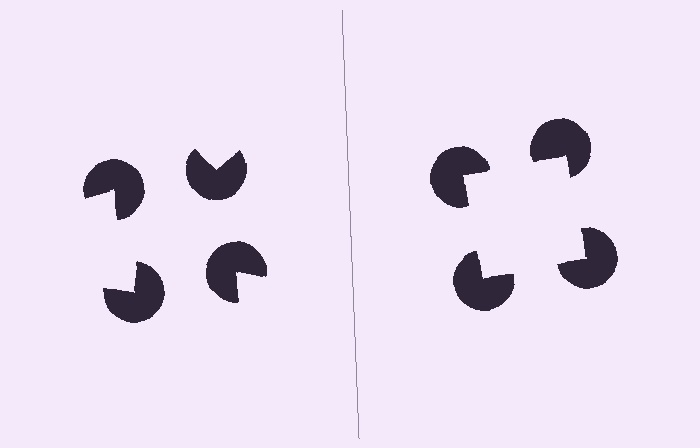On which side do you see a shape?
An illusory square appears on the right side. On the left side the wedge cuts are rotated, so no coherent shape forms.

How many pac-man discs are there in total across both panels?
8 — 4 on each side.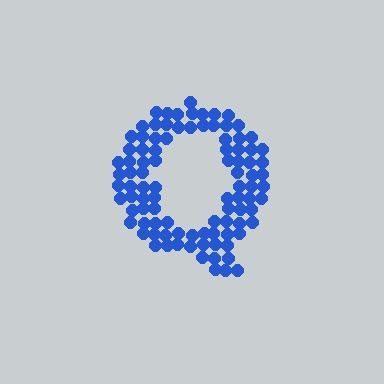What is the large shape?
The large shape is the letter Q.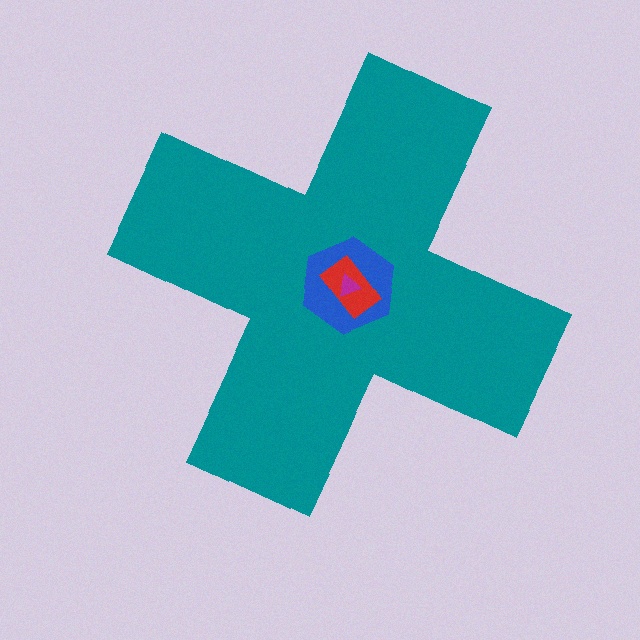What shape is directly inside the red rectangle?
The magenta triangle.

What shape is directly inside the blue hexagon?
The red rectangle.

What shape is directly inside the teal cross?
The blue hexagon.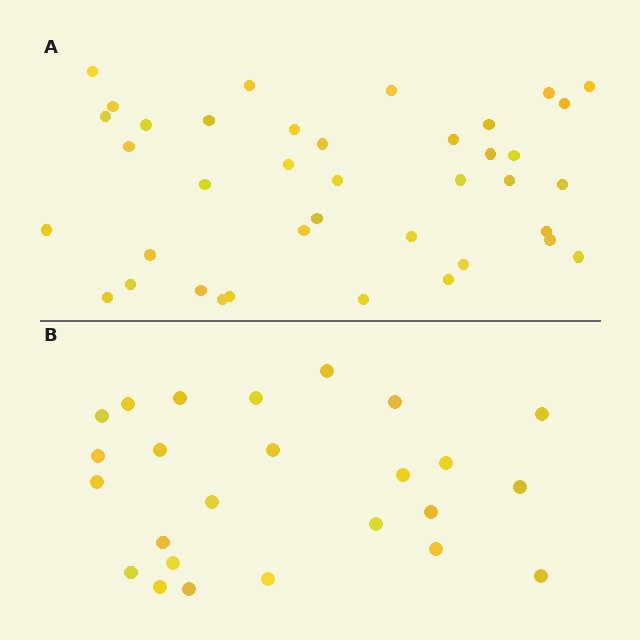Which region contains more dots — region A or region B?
Region A (the top region) has more dots.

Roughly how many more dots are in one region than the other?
Region A has approximately 15 more dots than region B.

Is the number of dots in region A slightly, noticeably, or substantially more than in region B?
Region A has substantially more. The ratio is roughly 1.6 to 1.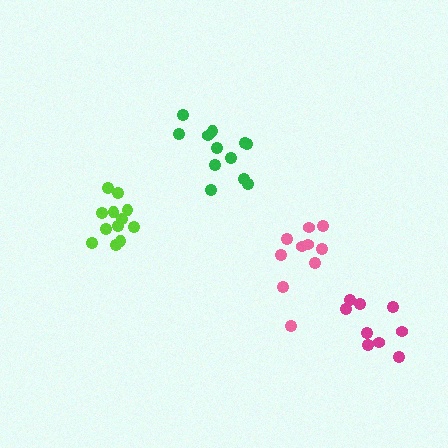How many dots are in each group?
Group 1: 10 dots, Group 2: 12 dots, Group 3: 12 dots, Group 4: 9 dots (43 total).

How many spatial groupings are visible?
There are 4 spatial groupings.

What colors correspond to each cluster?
The clusters are colored: pink, green, lime, magenta.